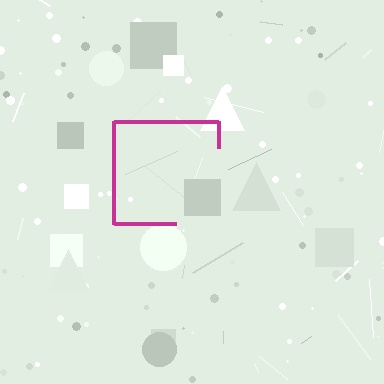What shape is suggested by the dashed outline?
The dashed outline suggests a square.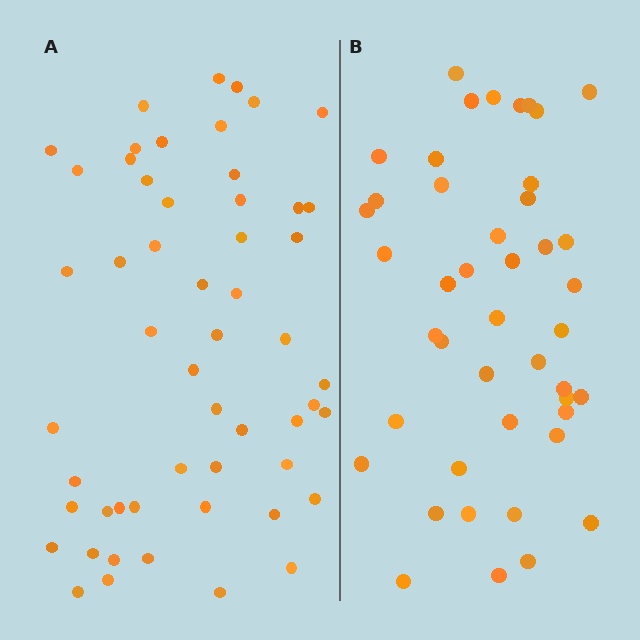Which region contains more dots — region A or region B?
Region A (the left region) has more dots.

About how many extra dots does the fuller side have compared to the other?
Region A has roughly 10 or so more dots than region B.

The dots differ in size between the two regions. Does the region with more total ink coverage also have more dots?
No. Region B has more total ink coverage because its dots are larger, but region A actually contains more individual dots. Total area can be misleading — the number of items is what matters here.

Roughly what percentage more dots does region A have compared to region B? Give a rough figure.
About 25% more.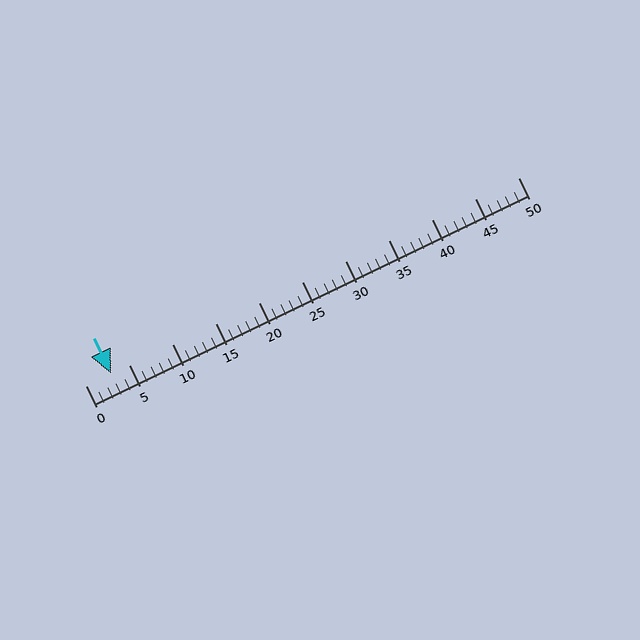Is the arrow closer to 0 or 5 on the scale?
The arrow is closer to 5.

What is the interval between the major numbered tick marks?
The major tick marks are spaced 5 units apart.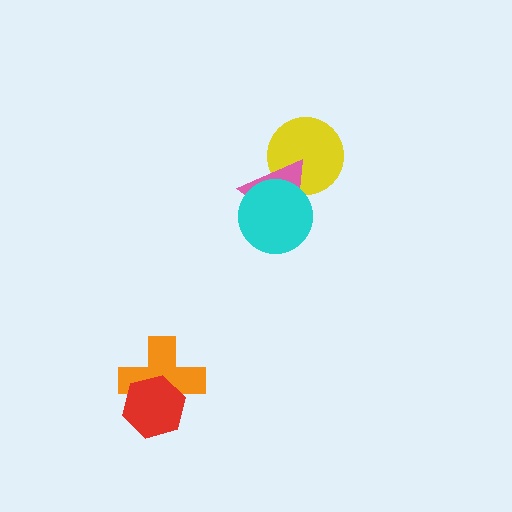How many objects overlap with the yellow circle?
1 object overlaps with the yellow circle.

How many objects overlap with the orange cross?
1 object overlaps with the orange cross.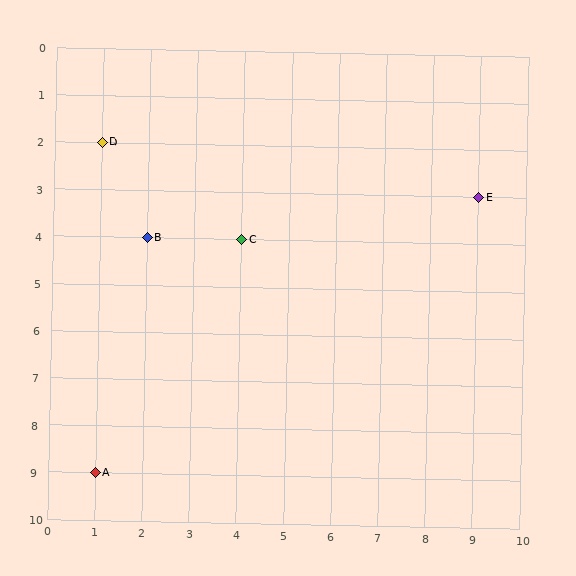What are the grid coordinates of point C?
Point C is at grid coordinates (4, 4).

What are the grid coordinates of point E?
Point E is at grid coordinates (9, 3).